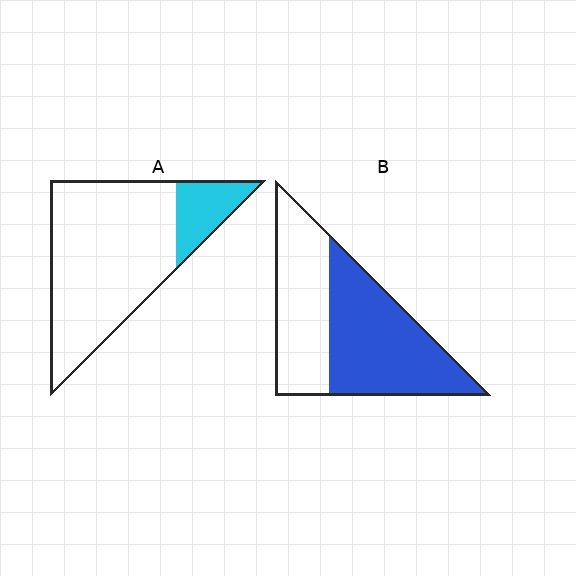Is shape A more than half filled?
No.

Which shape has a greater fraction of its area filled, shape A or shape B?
Shape B.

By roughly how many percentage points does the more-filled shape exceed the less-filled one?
By roughly 40 percentage points (B over A).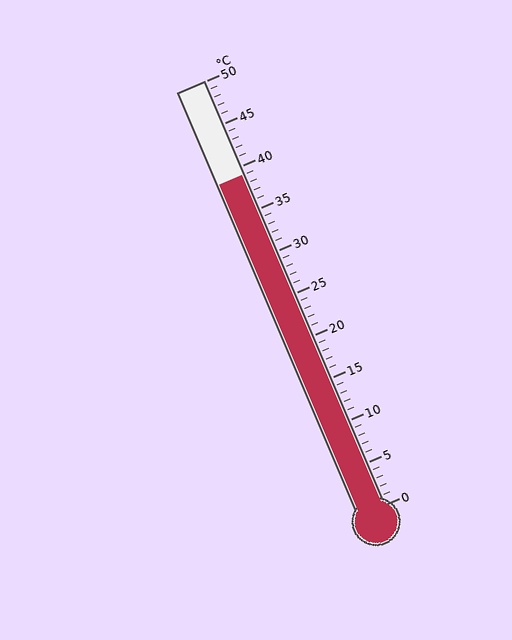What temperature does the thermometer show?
The thermometer shows approximately 39°C.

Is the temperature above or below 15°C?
The temperature is above 15°C.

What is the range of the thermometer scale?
The thermometer scale ranges from 0°C to 50°C.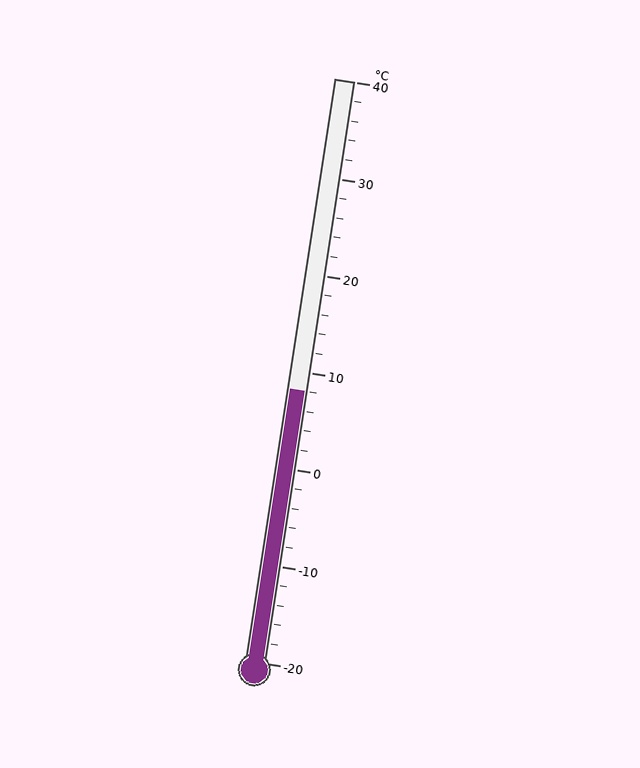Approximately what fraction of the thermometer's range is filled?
The thermometer is filled to approximately 45% of its range.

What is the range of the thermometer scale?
The thermometer scale ranges from -20°C to 40°C.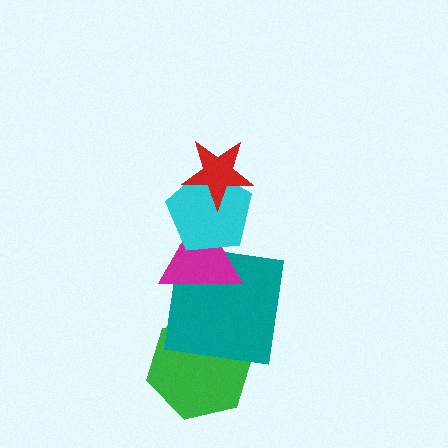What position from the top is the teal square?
The teal square is 4th from the top.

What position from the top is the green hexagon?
The green hexagon is 5th from the top.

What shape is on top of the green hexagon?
The teal square is on top of the green hexagon.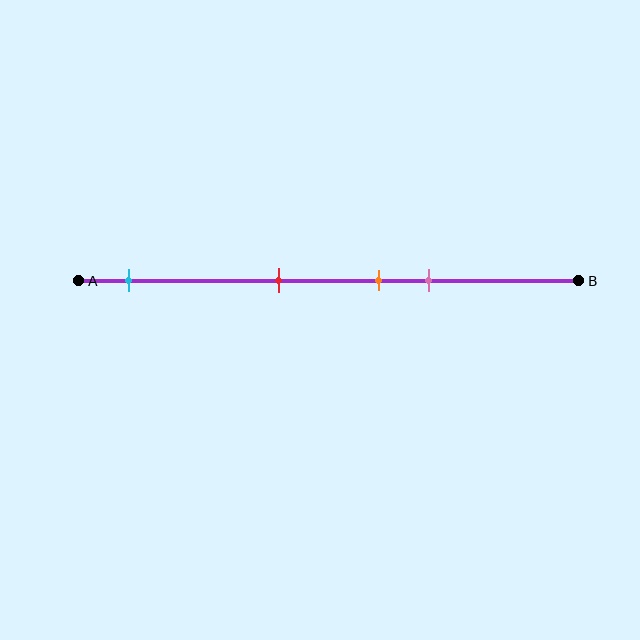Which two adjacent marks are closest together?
The orange and pink marks are the closest adjacent pair.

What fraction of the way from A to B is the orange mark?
The orange mark is approximately 60% (0.6) of the way from A to B.